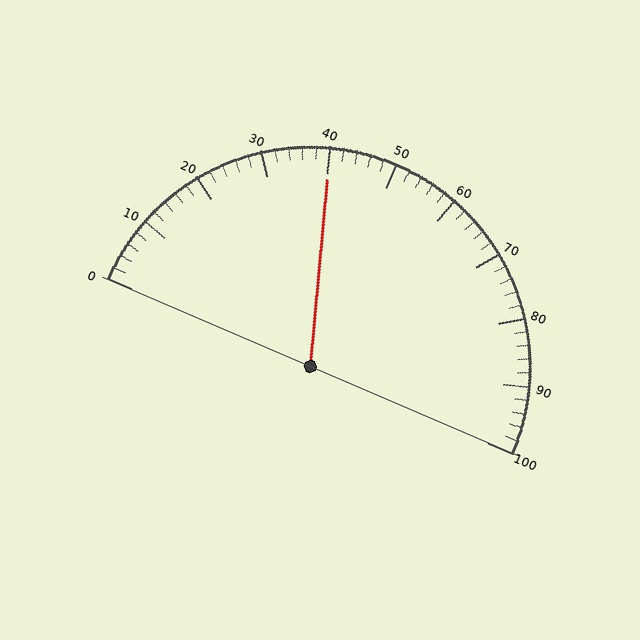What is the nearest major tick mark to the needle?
The nearest major tick mark is 40.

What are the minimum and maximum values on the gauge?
The gauge ranges from 0 to 100.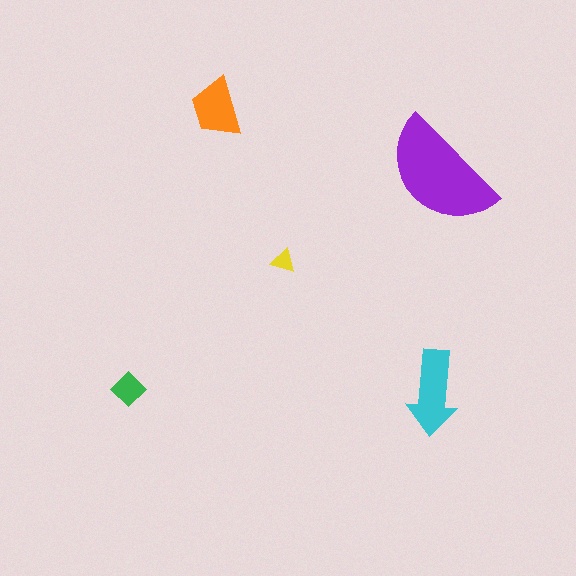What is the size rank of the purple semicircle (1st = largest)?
1st.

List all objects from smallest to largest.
The yellow triangle, the green diamond, the orange trapezoid, the cyan arrow, the purple semicircle.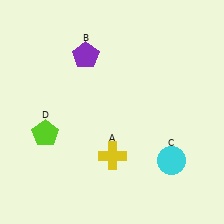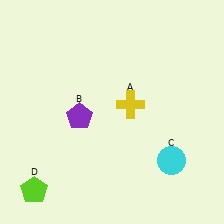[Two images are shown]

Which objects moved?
The objects that moved are: the yellow cross (A), the purple pentagon (B), the lime pentagon (D).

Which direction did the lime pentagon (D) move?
The lime pentagon (D) moved down.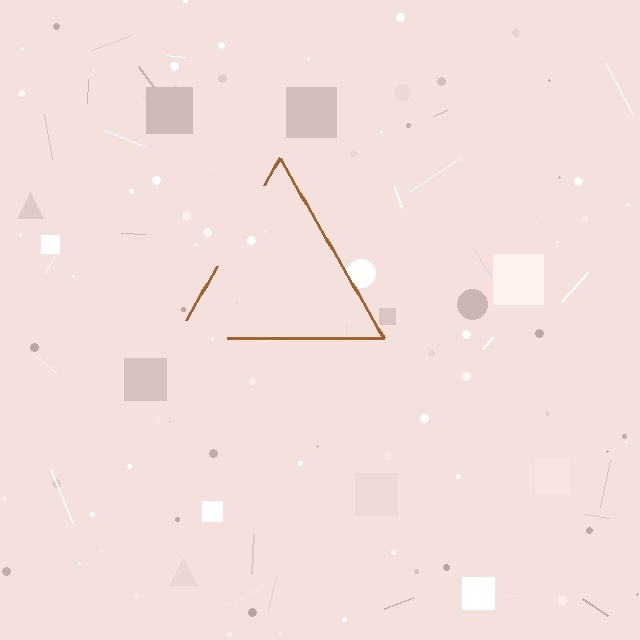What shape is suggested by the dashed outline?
The dashed outline suggests a triangle.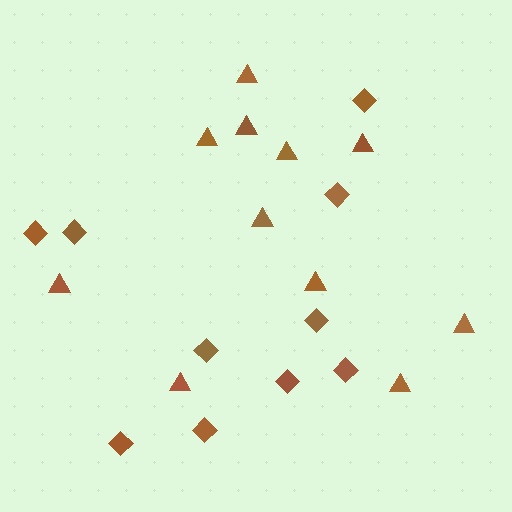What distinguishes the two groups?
There are 2 groups: one group of triangles (11) and one group of diamonds (10).